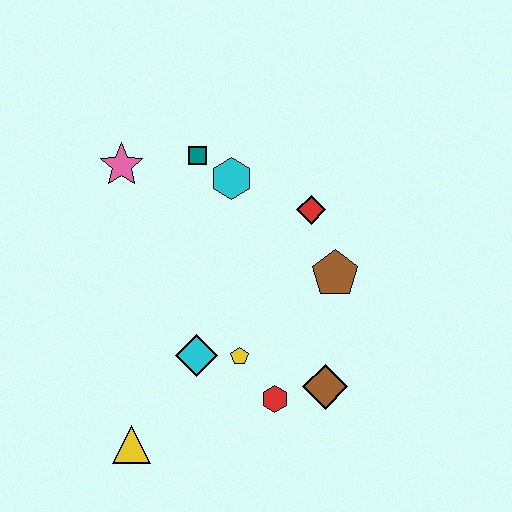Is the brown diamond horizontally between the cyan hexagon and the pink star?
No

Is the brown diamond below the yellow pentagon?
Yes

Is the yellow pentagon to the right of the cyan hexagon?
Yes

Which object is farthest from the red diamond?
The yellow triangle is farthest from the red diamond.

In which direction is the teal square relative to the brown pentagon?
The teal square is to the left of the brown pentagon.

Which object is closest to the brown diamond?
The red hexagon is closest to the brown diamond.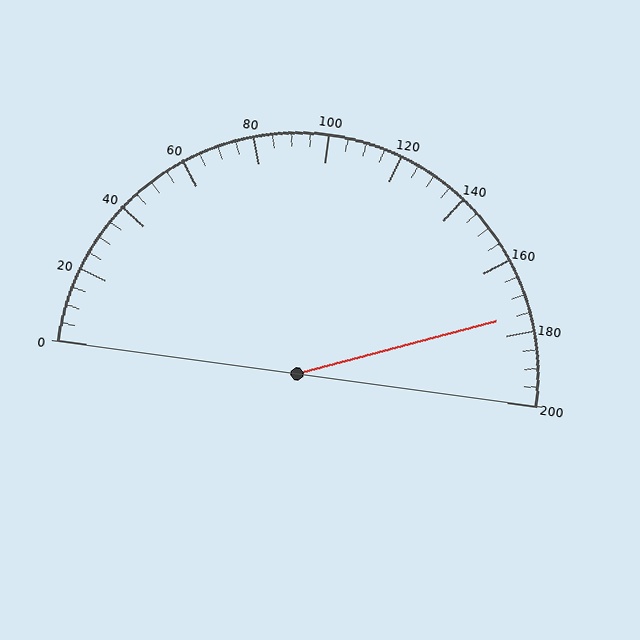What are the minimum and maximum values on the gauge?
The gauge ranges from 0 to 200.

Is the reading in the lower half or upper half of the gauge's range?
The reading is in the upper half of the range (0 to 200).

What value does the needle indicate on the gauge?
The needle indicates approximately 175.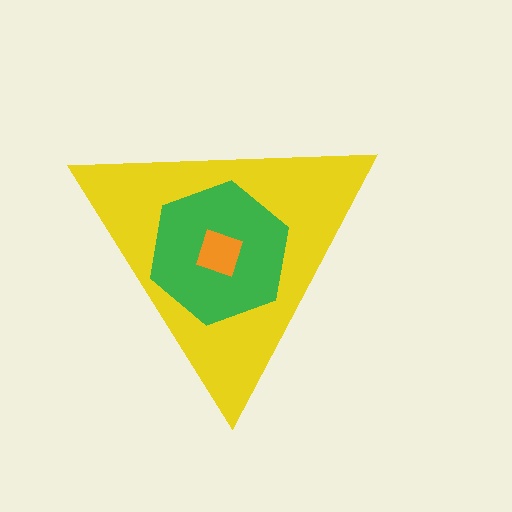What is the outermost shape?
The yellow triangle.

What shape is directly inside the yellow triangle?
The green hexagon.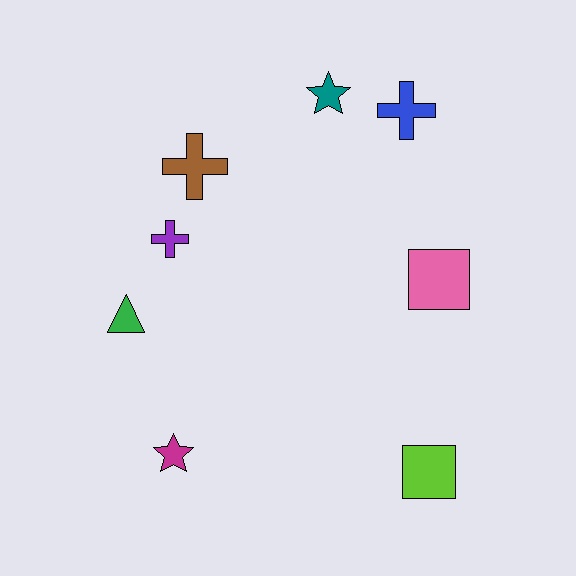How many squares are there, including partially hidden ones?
There are 2 squares.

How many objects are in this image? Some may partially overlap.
There are 8 objects.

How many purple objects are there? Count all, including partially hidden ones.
There is 1 purple object.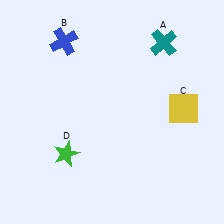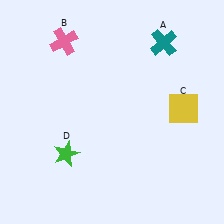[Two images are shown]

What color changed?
The cross (B) changed from blue in Image 1 to pink in Image 2.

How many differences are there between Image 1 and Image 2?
There is 1 difference between the two images.